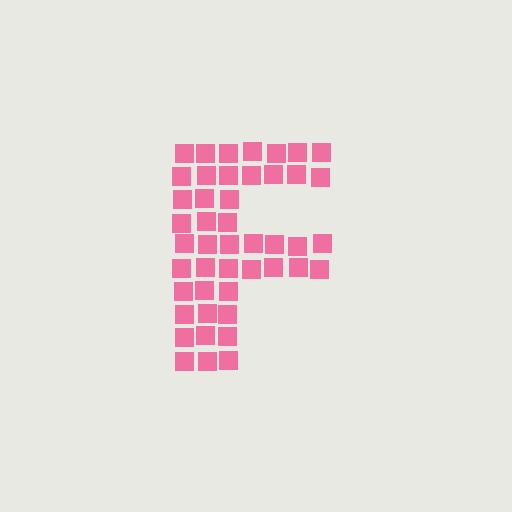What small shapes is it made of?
It is made of small squares.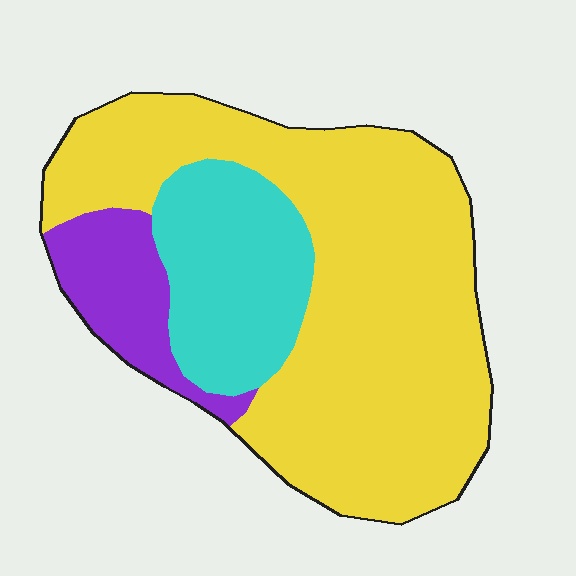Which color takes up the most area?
Yellow, at roughly 65%.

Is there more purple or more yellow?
Yellow.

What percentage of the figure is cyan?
Cyan covers around 20% of the figure.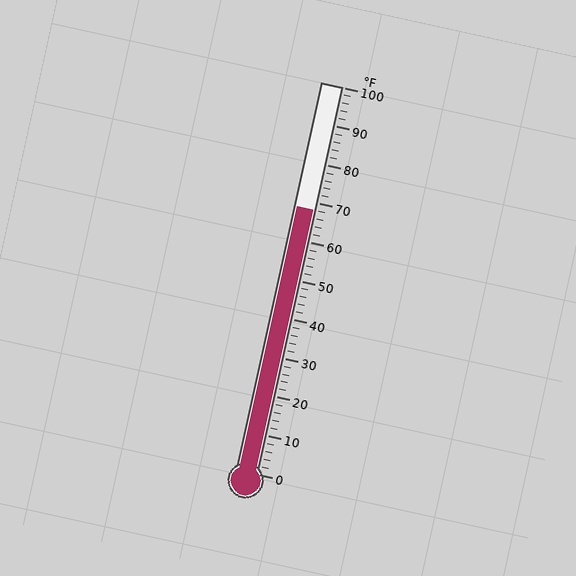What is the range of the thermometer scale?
The thermometer scale ranges from 0°F to 100°F.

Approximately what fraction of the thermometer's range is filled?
The thermometer is filled to approximately 70% of its range.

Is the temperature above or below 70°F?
The temperature is below 70°F.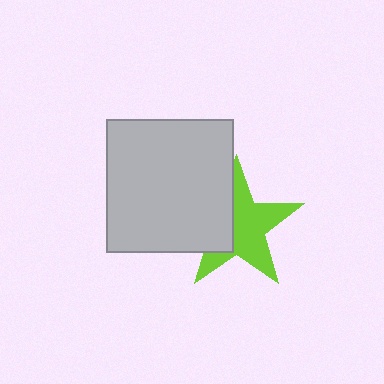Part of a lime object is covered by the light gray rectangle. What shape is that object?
It is a star.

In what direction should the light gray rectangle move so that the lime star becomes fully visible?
The light gray rectangle should move left. That is the shortest direction to clear the overlap and leave the lime star fully visible.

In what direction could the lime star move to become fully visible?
The lime star could move right. That would shift it out from behind the light gray rectangle entirely.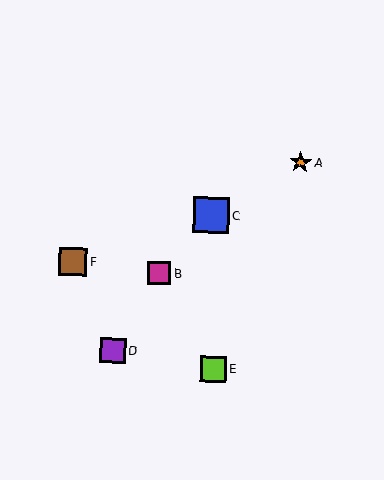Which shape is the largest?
The blue square (labeled C) is the largest.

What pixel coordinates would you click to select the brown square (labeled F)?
Click at (73, 261) to select the brown square F.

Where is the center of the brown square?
The center of the brown square is at (73, 261).